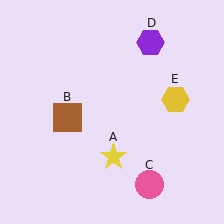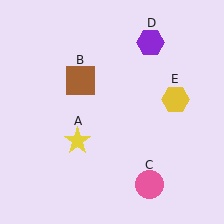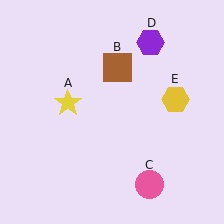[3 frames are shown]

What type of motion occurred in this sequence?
The yellow star (object A), brown square (object B) rotated clockwise around the center of the scene.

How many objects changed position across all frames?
2 objects changed position: yellow star (object A), brown square (object B).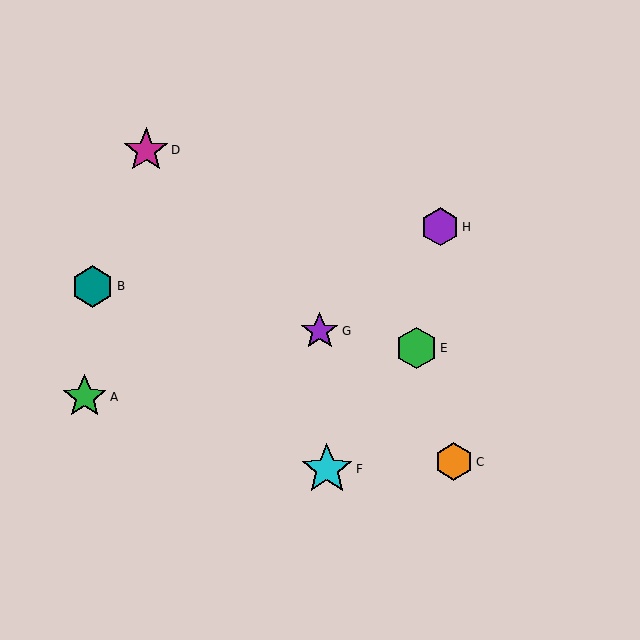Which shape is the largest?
The cyan star (labeled F) is the largest.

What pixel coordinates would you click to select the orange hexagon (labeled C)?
Click at (454, 462) to select the orange hexagon C.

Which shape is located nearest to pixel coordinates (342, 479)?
The cyan star (labeled F) at (327, 469) is nearest to that location.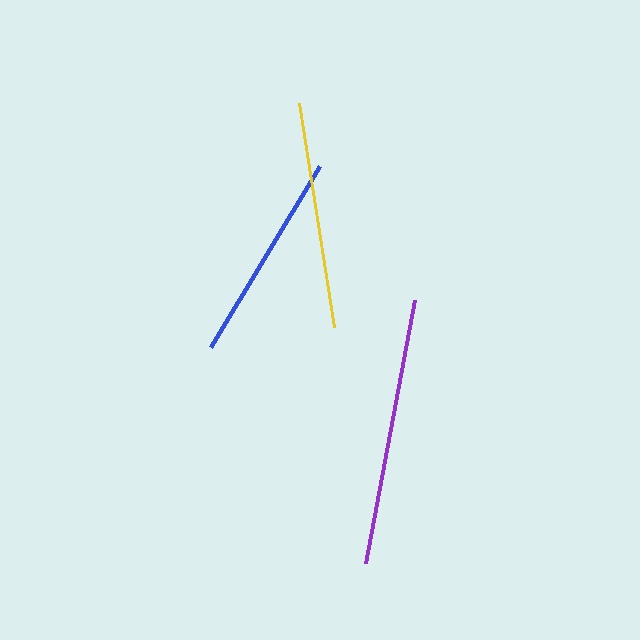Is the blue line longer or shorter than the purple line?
The purple line is longer than the blue line.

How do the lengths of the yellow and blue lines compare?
The yellow and blue lines are approximately the same length.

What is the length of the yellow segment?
The yellow segment is approximately 227 pixels long.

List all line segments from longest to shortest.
From longest to shortest: purple, yellow, blue.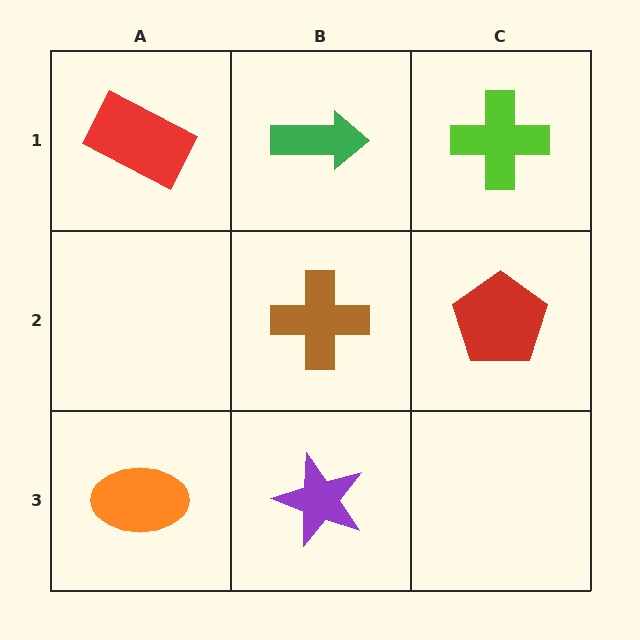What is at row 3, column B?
A purple star.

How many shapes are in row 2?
2 shapes.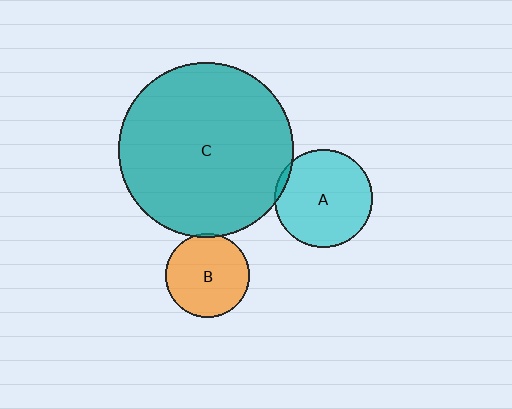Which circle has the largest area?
Circle C (teal).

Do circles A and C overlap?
Yes.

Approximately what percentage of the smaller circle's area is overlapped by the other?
Approximately 5%.